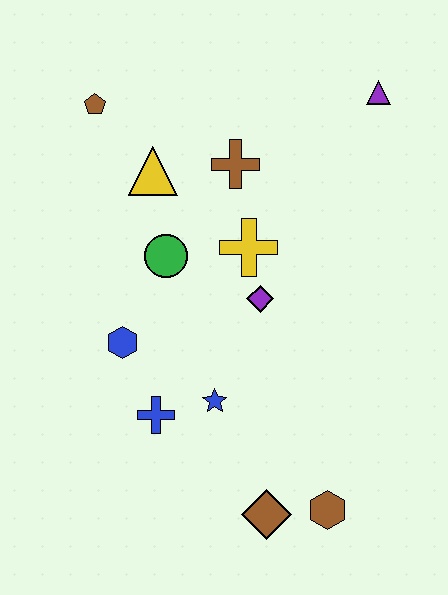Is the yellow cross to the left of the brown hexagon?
Yes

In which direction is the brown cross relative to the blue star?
The brown cross is above the blue star.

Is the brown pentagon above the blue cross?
Yes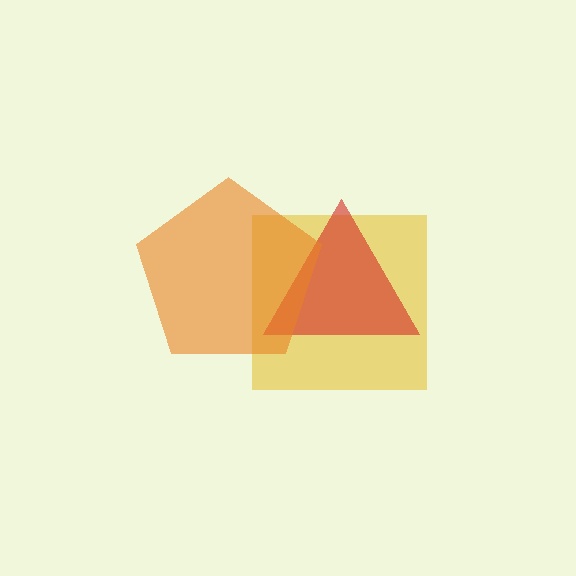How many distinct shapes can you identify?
There are 3 distinct shapes: a yellow square, a red triangle, an orange pentagon.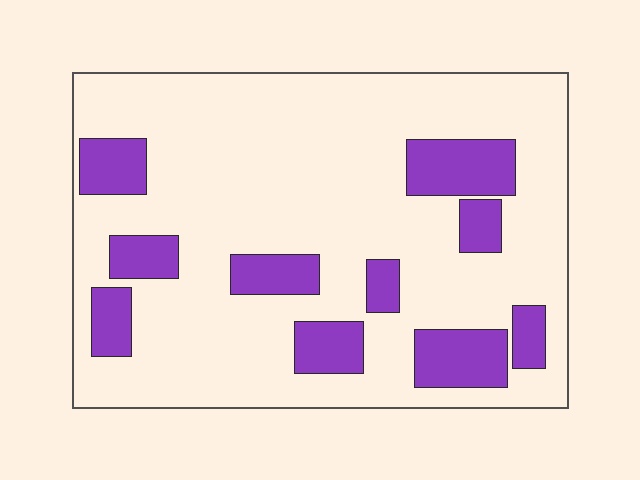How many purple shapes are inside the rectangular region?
10.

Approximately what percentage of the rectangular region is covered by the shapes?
Approximately 20%.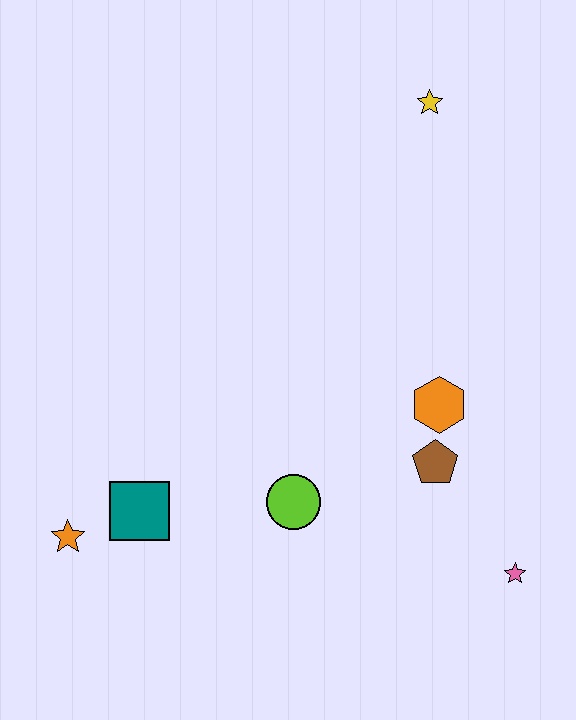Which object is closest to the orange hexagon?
The brown pentagon is closest to the orange hexagon.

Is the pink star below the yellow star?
Yes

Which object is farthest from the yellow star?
The orange star is farthest from the yellow star.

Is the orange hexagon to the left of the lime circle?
No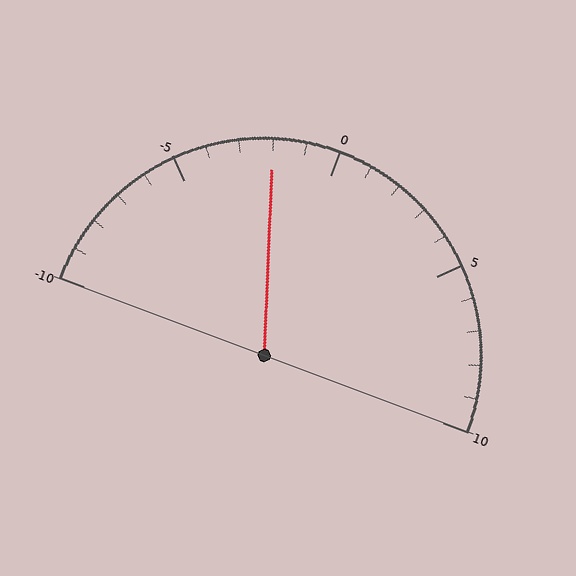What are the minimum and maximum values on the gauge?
The gauge ranges from -10 to 10.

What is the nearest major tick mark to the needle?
The nearest major tick mark is 0.